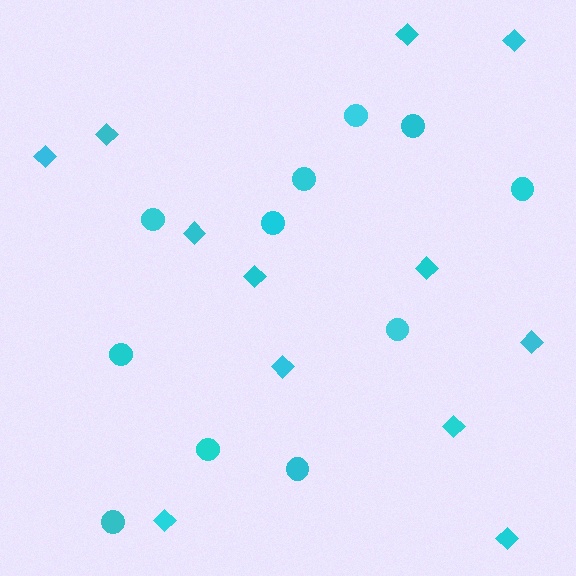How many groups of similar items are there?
There are 2 groups: one group of diamonds (12) and one group of circles (11).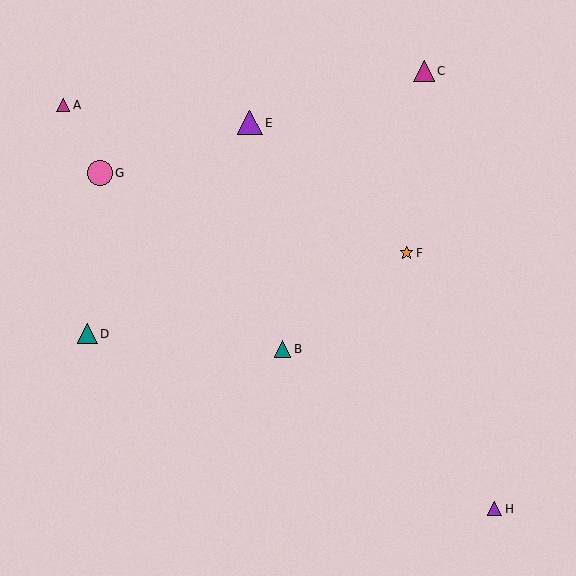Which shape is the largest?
The pink circle (labeled G) is the largest.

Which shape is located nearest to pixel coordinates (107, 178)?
The pink circle (labeled G) at (100, 173) is nearest to that location.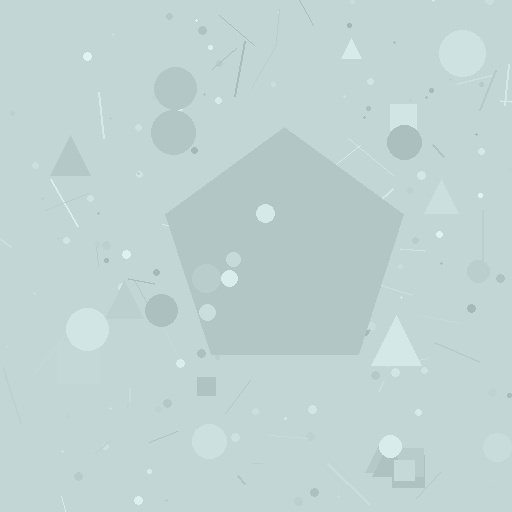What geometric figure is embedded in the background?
A pentagon is embedded in the background.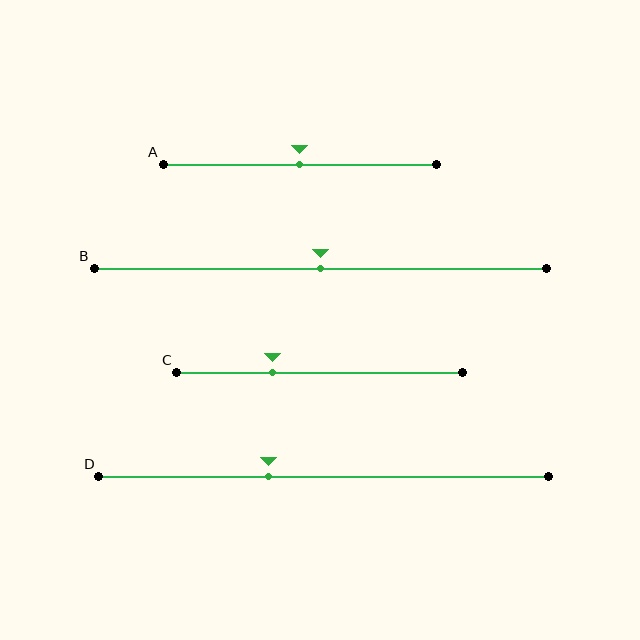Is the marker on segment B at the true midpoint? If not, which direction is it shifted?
Yes, the marker on segment B is at the true midpoint.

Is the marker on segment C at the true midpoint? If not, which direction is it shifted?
No, the marker on segment C is shifted to the left by about 17% of the segment length.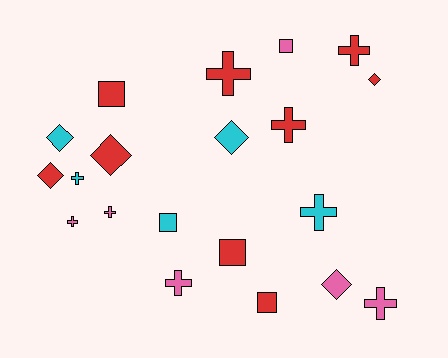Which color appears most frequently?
Red, with 9 objects.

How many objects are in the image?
There are 20 objects.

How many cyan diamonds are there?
There are 2 cyan diamonds.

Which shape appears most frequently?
Cross, with 9 objects.